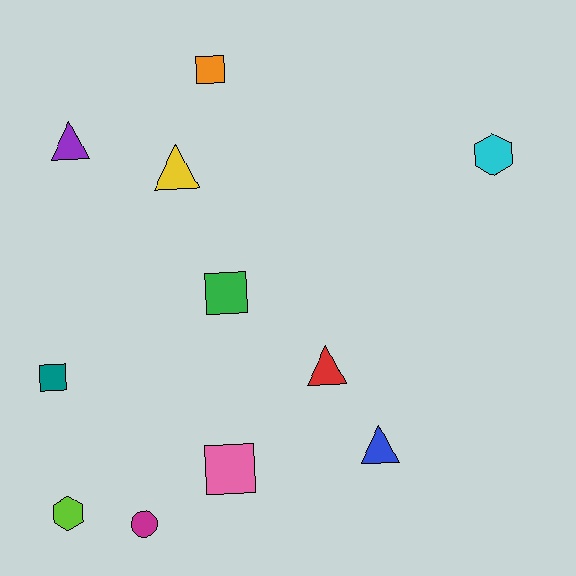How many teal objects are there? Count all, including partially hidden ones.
There is 1 teal object.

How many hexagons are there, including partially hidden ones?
There are 2 hexagons.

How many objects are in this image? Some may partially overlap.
There are 11 objects.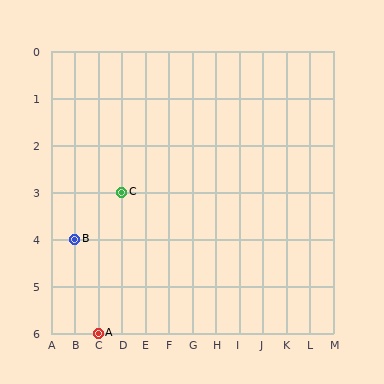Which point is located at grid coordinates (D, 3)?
Point C is at (D, 3).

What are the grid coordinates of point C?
Point C is at grid coordinates (D, 3).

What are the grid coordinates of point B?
Point B is at grid coordinates (B, 4).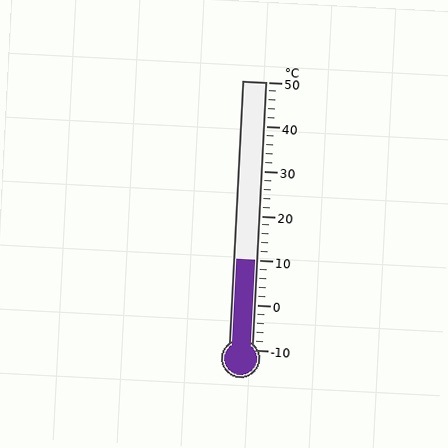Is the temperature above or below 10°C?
The temperature is at 10°C.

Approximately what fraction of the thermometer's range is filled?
The thermometer is filled to approximately 35% of its range.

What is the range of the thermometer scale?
The thermometer scale ranges from -10°C to 50°C.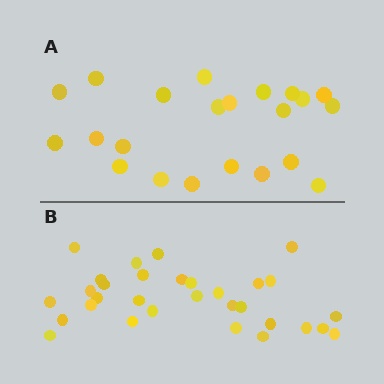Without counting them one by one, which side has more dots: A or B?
Region B (the bottom region) has more dots.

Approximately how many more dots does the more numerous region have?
Region B has roughly 8 or so more dots than region A.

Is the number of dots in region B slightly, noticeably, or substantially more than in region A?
Region B has noticeably more, but not dramatically so. The ratio is roughly 1.4 to 1.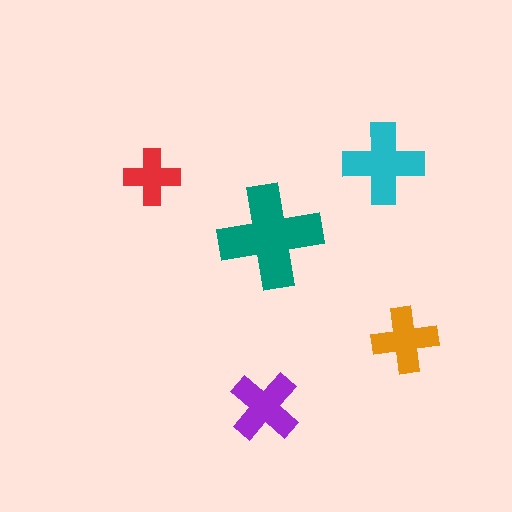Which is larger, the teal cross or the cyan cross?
The teal one.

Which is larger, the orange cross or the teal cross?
The teal one.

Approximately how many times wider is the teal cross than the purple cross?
About 1.5 times wider.